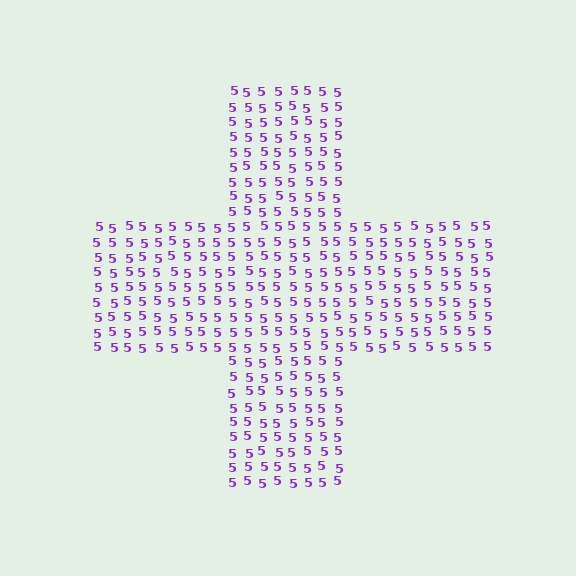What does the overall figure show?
The overall figure shows a cross.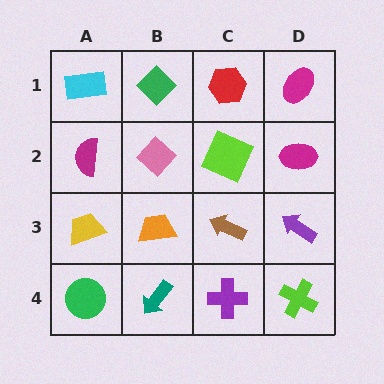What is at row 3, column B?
An orange trapezoid.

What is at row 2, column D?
A magenta ellipse.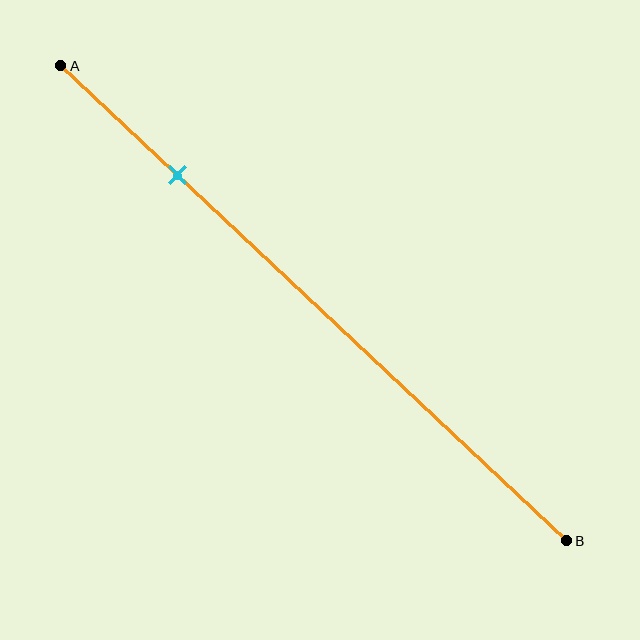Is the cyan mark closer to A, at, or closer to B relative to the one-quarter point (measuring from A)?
The cyan mark is approximately at the one-quarter point of segment AB.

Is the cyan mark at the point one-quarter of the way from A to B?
Yes, the mark is approximately at the one-quarter point.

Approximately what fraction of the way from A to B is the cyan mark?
The cyan mark is approximately 25% of the way from A to B.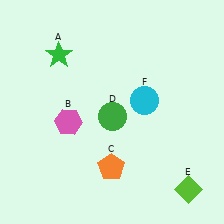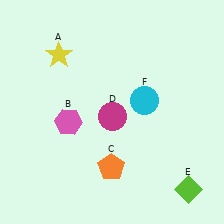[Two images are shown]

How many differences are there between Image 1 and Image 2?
There are 2 differences between the two images.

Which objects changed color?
A changed from green to yellow. D changed from green to magenta.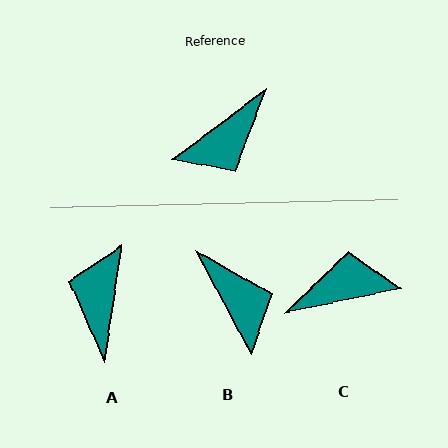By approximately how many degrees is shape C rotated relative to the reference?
Approximately 155 degrees counter-clockwise.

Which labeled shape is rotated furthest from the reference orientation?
C, about 155 degrees away.